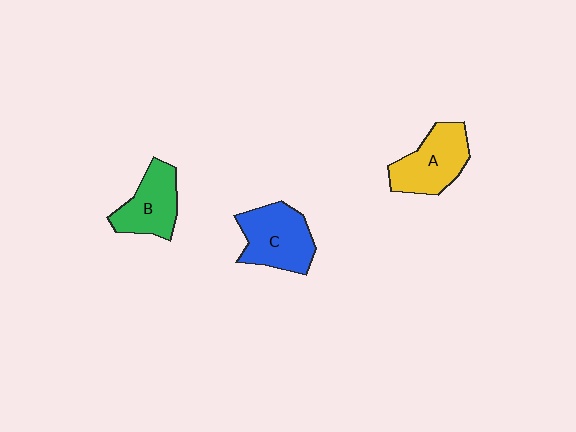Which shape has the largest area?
Shape C (blue).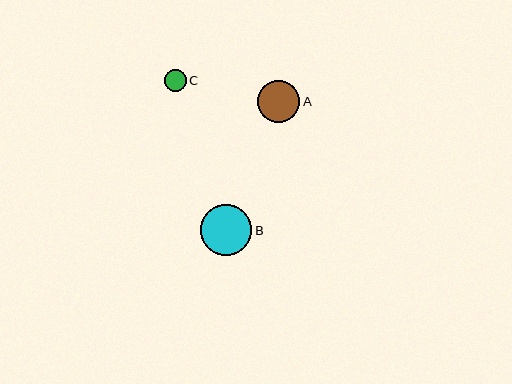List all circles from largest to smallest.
From largest to smallest: B, A, C.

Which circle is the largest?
Circle B is the largest with a size of approximately 51 pixels.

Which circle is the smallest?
Circle C is the smallest with a size of approximately 22 pixels.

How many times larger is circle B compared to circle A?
Circle B is approximately 1.2 times the size of circle A.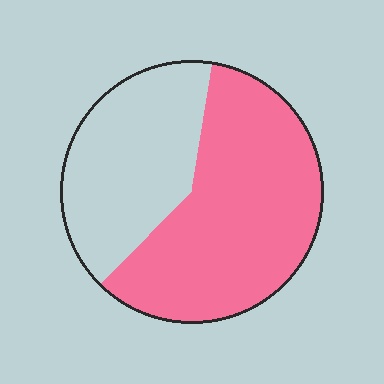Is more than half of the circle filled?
Yes.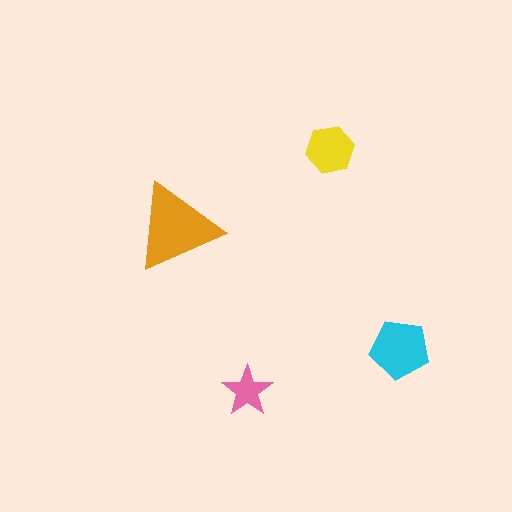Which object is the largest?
The orange triangle.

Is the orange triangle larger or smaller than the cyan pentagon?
Larger.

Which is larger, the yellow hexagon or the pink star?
The yellow hexagon.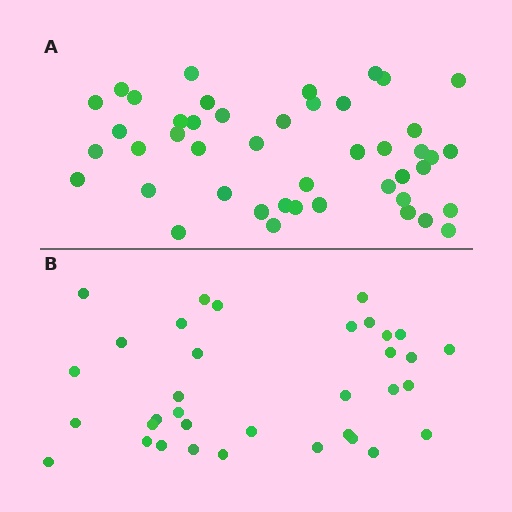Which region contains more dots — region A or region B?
Region A (the top region) has more dots.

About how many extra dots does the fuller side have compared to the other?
Region A has roughly 10 or so more dots than region B.